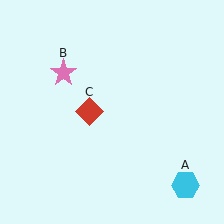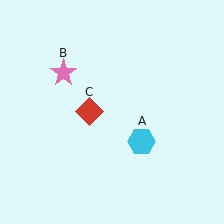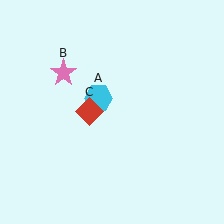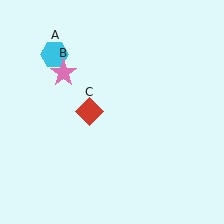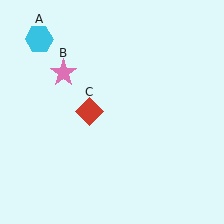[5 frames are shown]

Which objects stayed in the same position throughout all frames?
Pink star (object B) and red diamond (object C) remained stationary.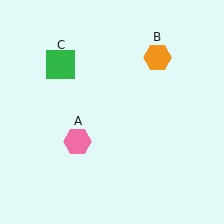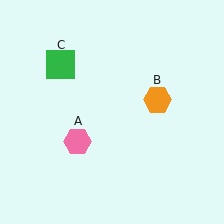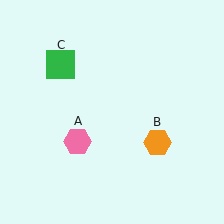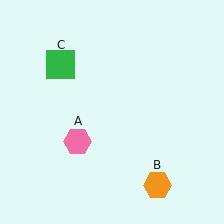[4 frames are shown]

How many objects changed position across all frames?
1 object changed position: orange hexagon (object B).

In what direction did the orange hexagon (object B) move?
The orange hexagon (object B) moved down.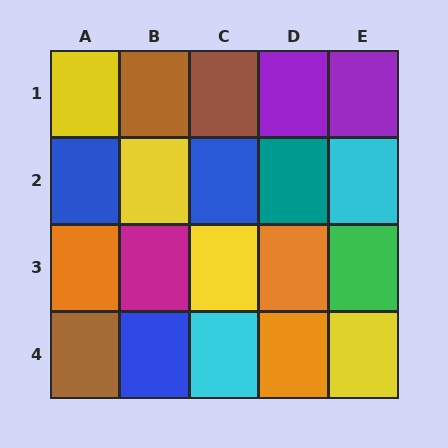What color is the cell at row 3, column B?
Magenta.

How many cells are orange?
3 cells are orange.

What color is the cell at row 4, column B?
Blue.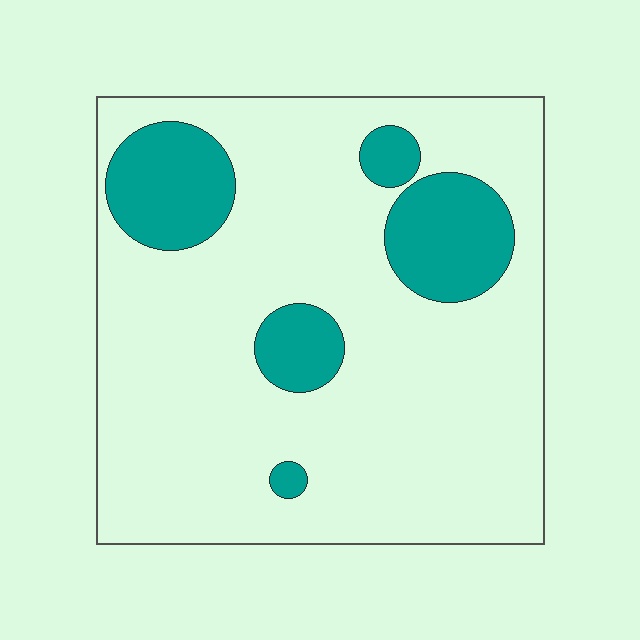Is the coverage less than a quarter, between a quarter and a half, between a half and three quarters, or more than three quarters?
Less than a quarter.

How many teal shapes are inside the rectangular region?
5.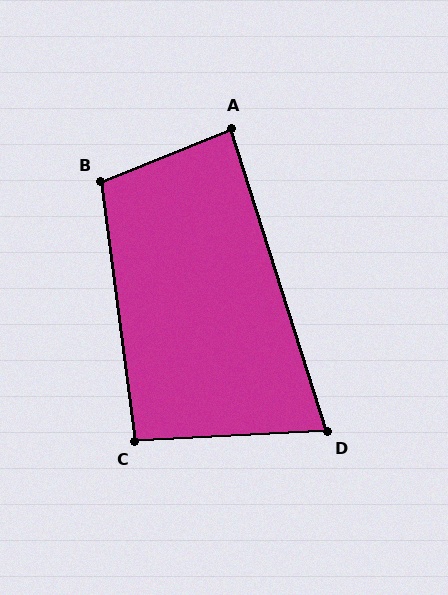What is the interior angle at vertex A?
Approximately 86 degrees (approximately right).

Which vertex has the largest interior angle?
B, at approximately 105 degrees.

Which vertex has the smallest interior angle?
D, at approximately 75 degrees.